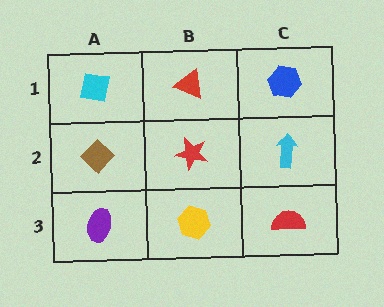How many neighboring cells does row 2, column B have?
4.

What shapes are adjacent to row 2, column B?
A red triangle (row 1, column B), a yellow hexagon (row 3, column B), a brown diamond (row 2, column A), a cyan arrow (row 2, column C).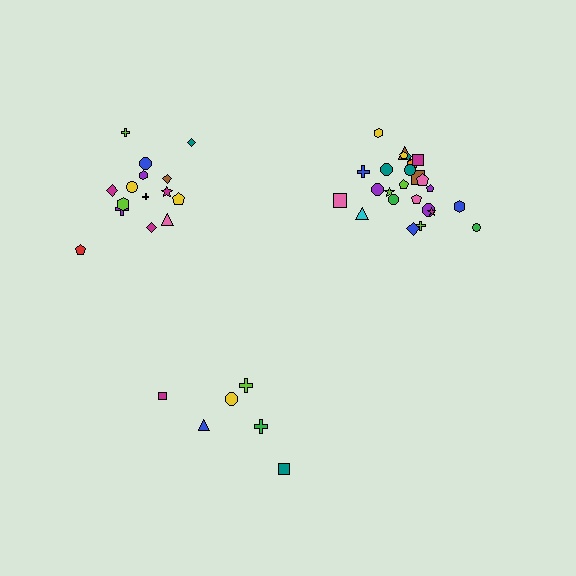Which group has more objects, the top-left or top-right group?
The top-right group.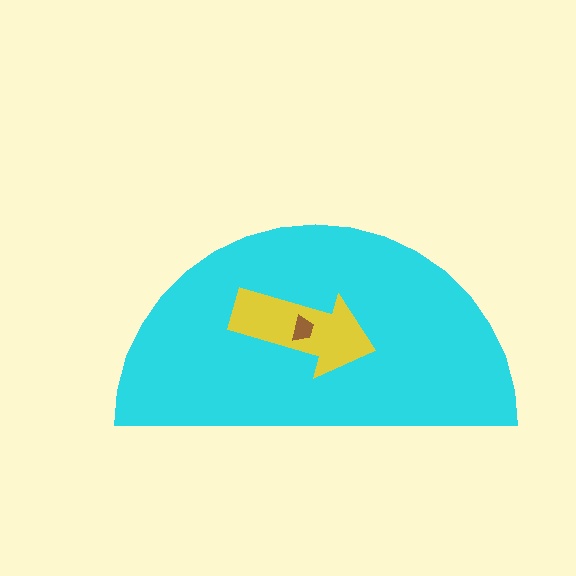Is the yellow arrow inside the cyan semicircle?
Yes.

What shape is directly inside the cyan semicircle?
The yellow arrow.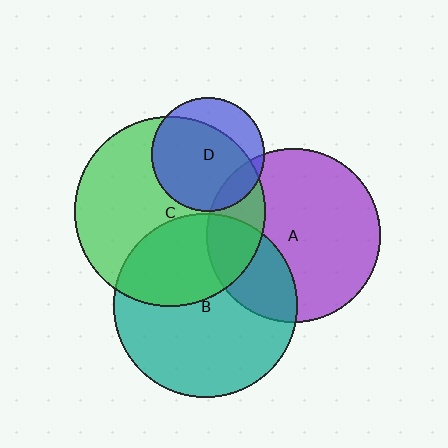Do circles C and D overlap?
Yes.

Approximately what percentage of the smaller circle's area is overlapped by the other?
Approximately 70%.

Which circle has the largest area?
Circle C (green).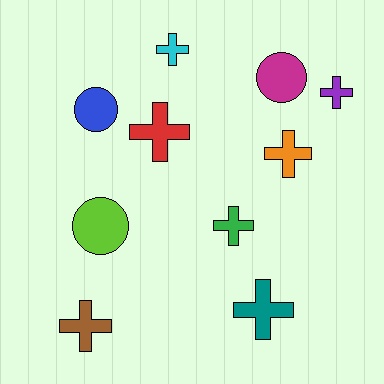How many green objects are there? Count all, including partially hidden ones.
There is 1 green object.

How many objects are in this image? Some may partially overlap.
There are 10 objects.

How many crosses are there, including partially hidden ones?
There are 7 crosses.